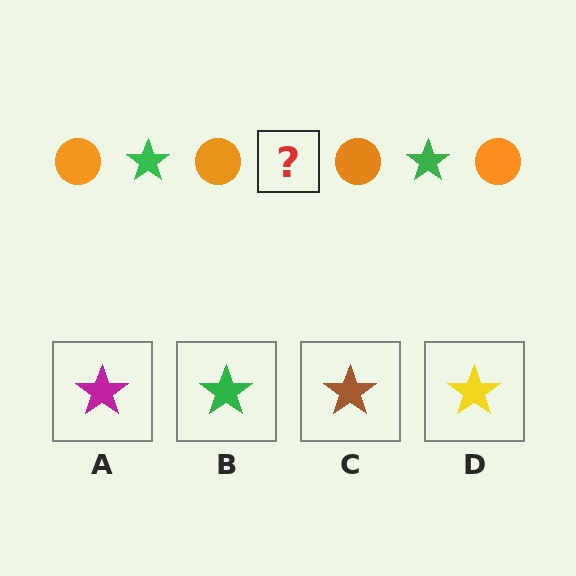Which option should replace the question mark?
Option B.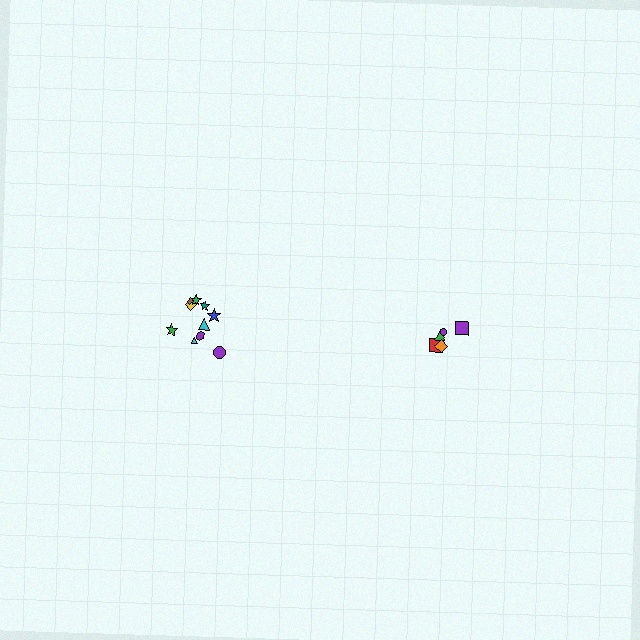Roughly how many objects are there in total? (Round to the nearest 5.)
Roughly 15 objects in total.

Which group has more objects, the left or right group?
The left group.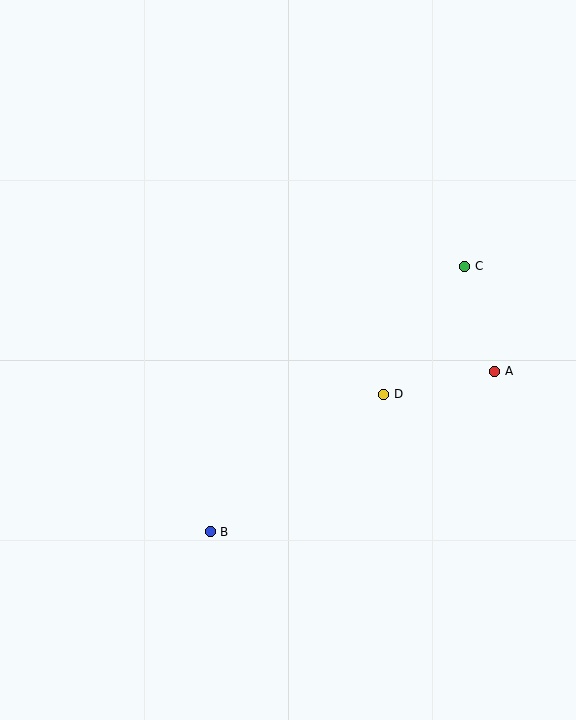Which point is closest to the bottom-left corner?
Point B is closest to the bottom-left corner.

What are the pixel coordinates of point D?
Point D is at (384, 394).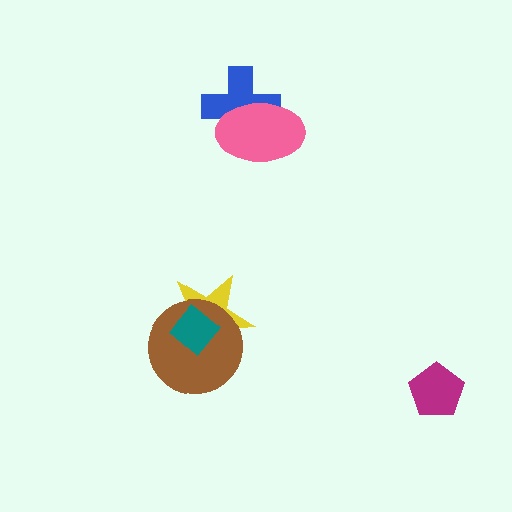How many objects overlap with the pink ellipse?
1 object overlaps with the pink ellipse.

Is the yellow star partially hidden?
Yes, it is partially covered by another shape.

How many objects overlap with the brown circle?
2 objects overlap with the brown circle.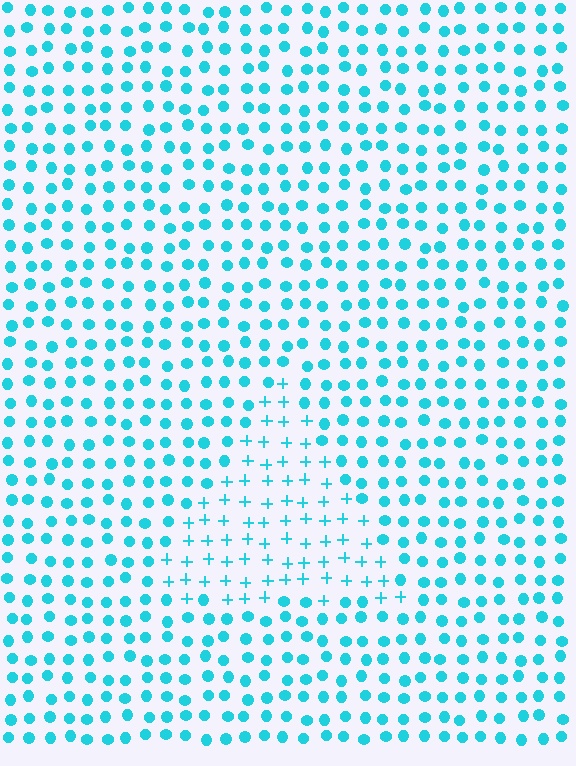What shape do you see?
I see a triangle.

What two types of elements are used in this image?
The image uses plus signs inside the triangle region and circles outside it.